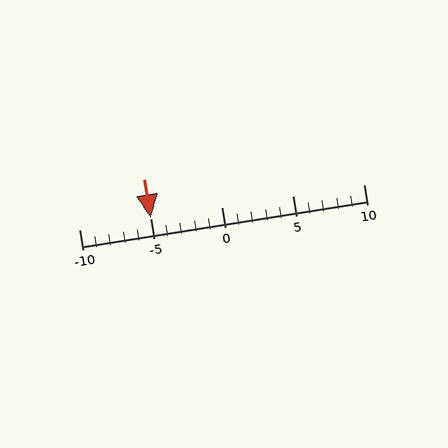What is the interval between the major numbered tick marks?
The major tick marks are spaced 5 units apart.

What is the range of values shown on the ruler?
The ruler shows values from -10 to 10.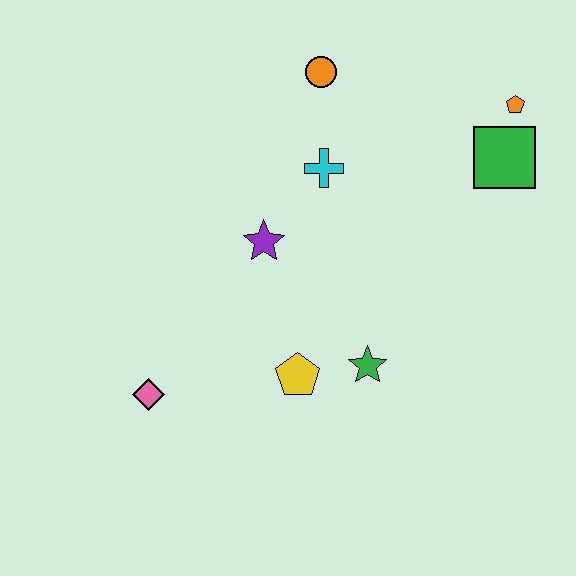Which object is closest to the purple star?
The cyan cross is closest to the purple star.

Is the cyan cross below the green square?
Yes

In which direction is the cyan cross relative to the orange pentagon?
The cyan cross is to the left of the orange pentagon.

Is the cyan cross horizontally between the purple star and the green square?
Yes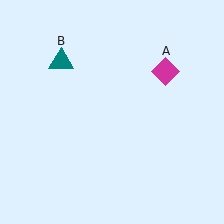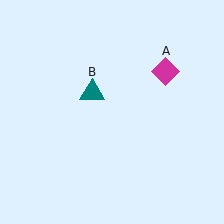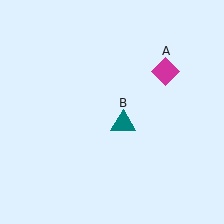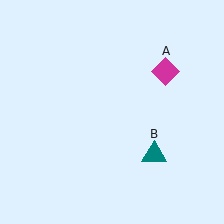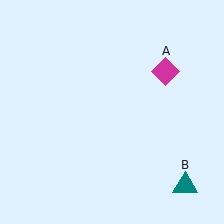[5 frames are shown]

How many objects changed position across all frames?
1 object changed position: teal triangle (object B).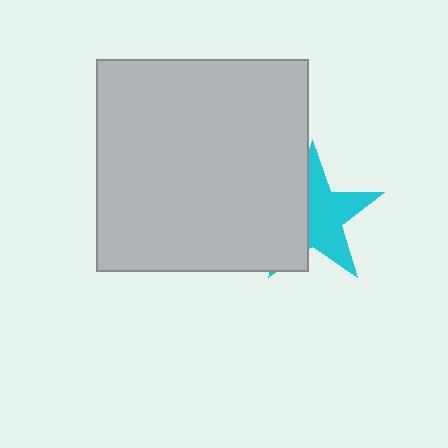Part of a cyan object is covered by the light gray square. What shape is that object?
It is a star.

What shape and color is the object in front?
The object in front is a light gray square.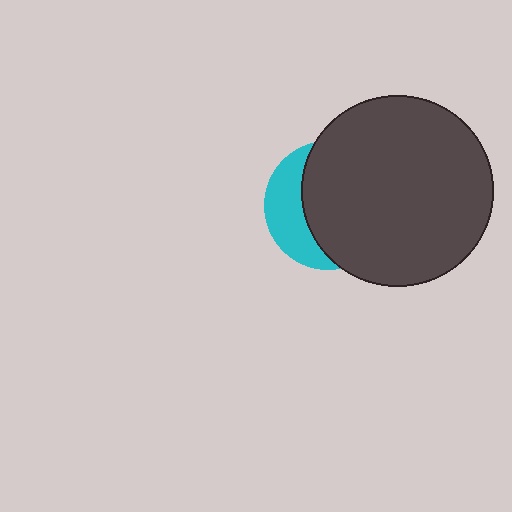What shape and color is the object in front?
The object in front is a dark gray circle.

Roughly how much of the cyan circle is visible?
A small part of it is visible (roughly 33%).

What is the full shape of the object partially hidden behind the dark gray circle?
The partially hidden object is a cyan circle.